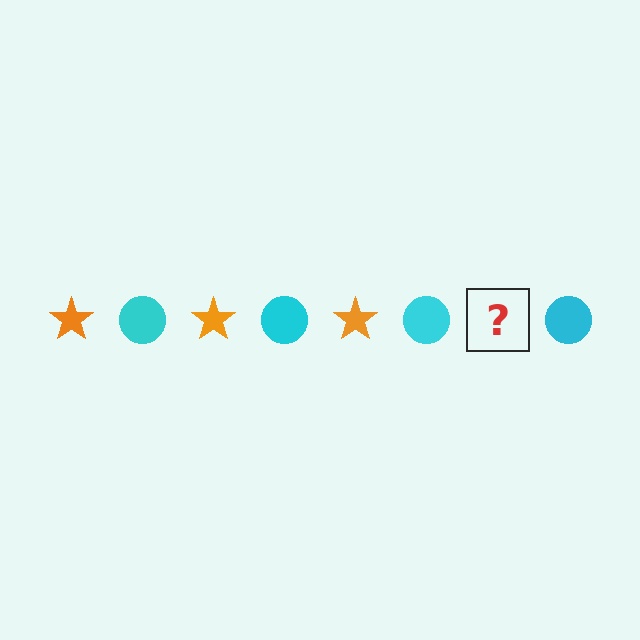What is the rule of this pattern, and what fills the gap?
The rule is that the pattern alternates between orange star and cyan circle. The gap should be filled with an orange star.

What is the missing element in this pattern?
The missing element is an orange star.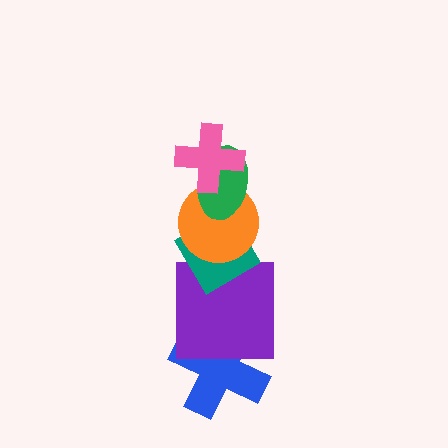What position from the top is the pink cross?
The pink cross is 1st from the top.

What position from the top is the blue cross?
The blue cross is 6th from the top.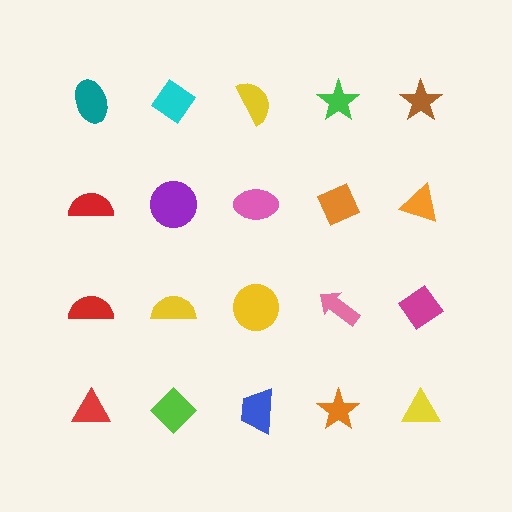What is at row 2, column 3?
A pink ellipse.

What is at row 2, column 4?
An orange diamond.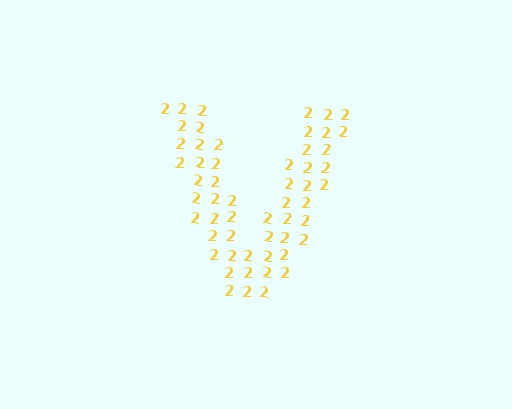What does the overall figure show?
The overall figure shows the letter V.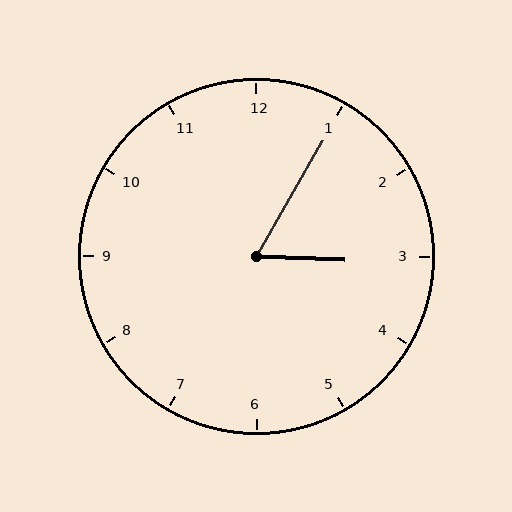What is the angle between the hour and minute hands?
Approximately 62 degrees.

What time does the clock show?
3:05.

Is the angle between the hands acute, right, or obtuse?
It is acute.